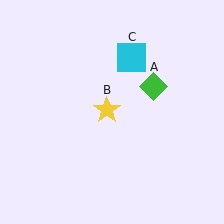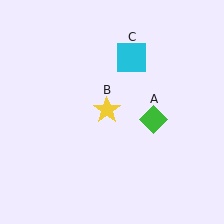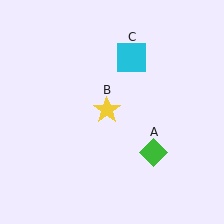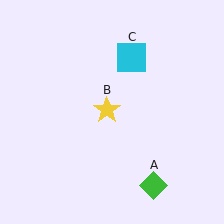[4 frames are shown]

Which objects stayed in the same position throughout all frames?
Yellow star (object B) and cyan square (object C) remained stationary.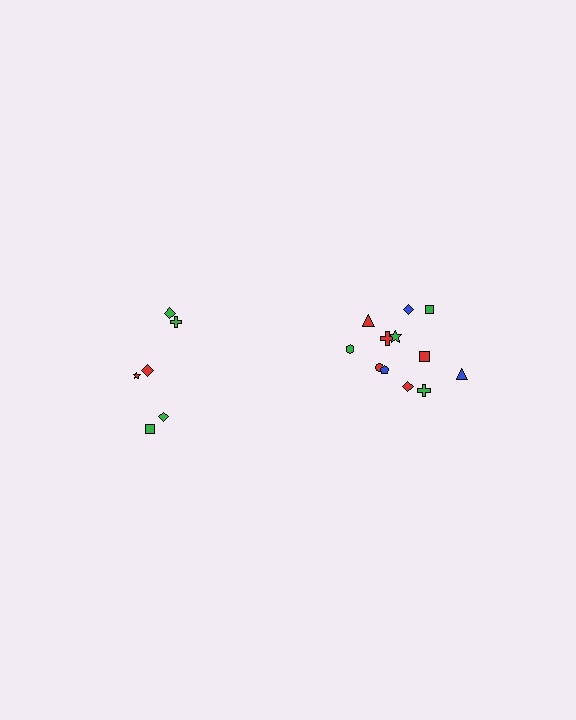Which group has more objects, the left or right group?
The right group.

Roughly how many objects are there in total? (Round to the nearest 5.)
Roughly 20 objects in total.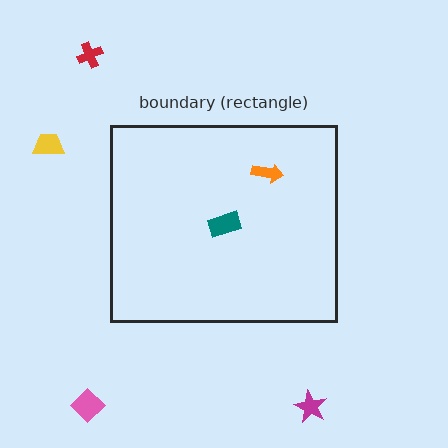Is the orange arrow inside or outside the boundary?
Inside.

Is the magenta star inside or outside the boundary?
Outside.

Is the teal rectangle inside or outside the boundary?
Inside.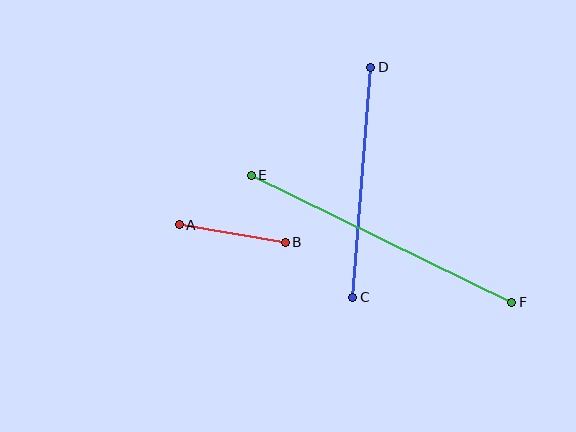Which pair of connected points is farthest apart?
Points E and F are farthest apart.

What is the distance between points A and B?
The distance is approximately 107 pixels.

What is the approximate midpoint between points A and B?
The midpoint is at approximately (232, 234) pixels.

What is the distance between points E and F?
The distance is approximately 289 pixels.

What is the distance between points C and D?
The distance is approximately 231 pixels.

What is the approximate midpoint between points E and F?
The midpoint is at approximately (381, 239) pixels.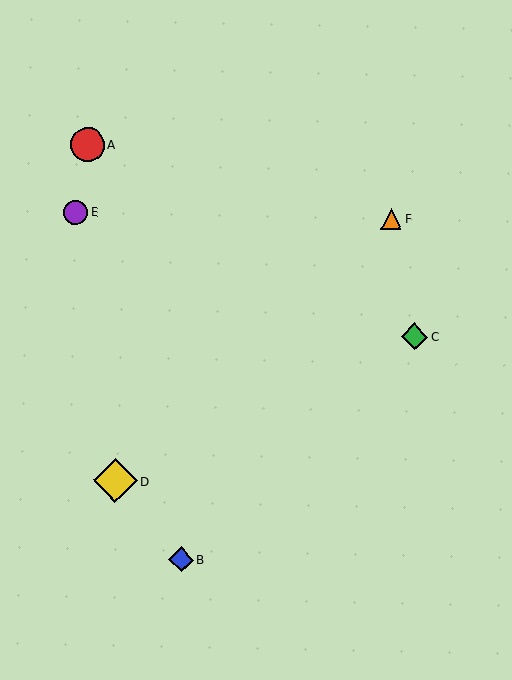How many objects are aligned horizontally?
2 objects (E, F) are aligned horizontally.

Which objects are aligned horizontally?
Objects E, F are aligned horizontally.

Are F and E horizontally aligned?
Yes, both are at y≈219.